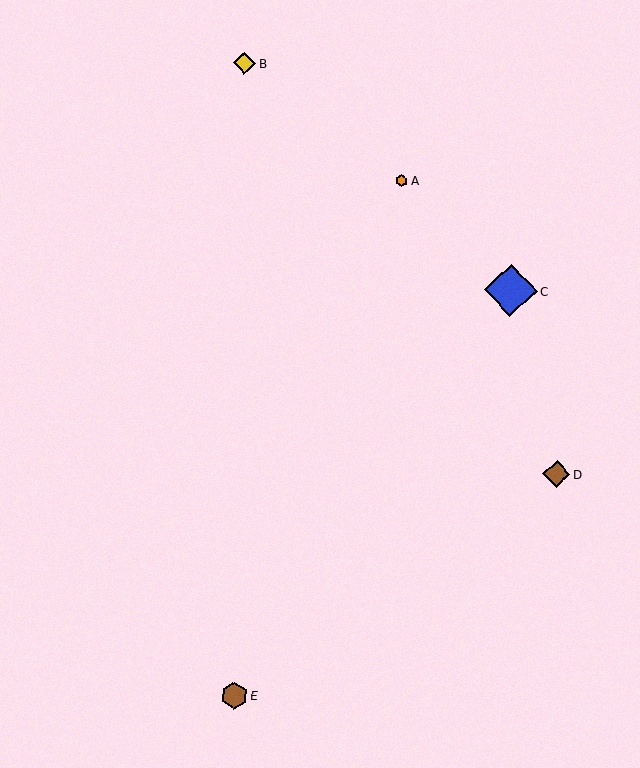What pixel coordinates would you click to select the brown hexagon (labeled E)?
Click at (234, 696) to select the brown hexagon E.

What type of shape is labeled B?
Shape B is a yellow diamond.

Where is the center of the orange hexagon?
The center of the orange hexagon is at (402, 181).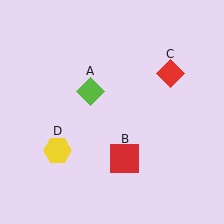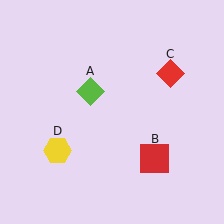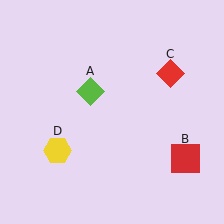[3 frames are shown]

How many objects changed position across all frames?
1 object changed position: red square (object B).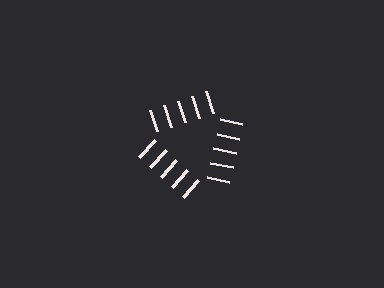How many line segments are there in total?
15 — 5 along each of the 3 edges.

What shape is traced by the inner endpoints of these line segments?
An illusory triangle — the line segments terminate on its edges but no continuous stroke is drawn.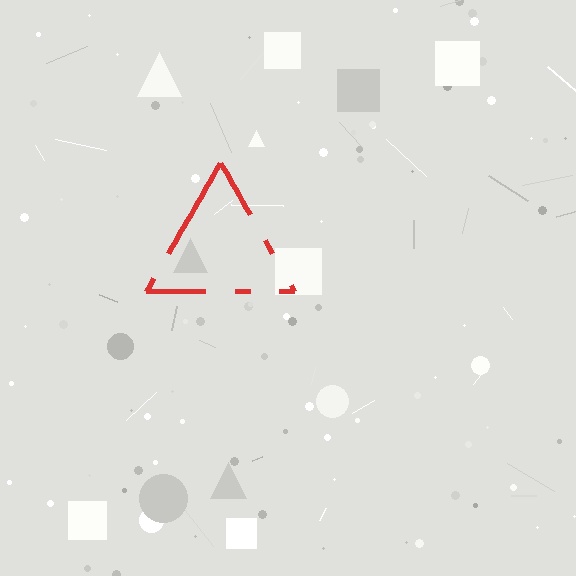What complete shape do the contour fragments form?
The contour fragments form a triangle.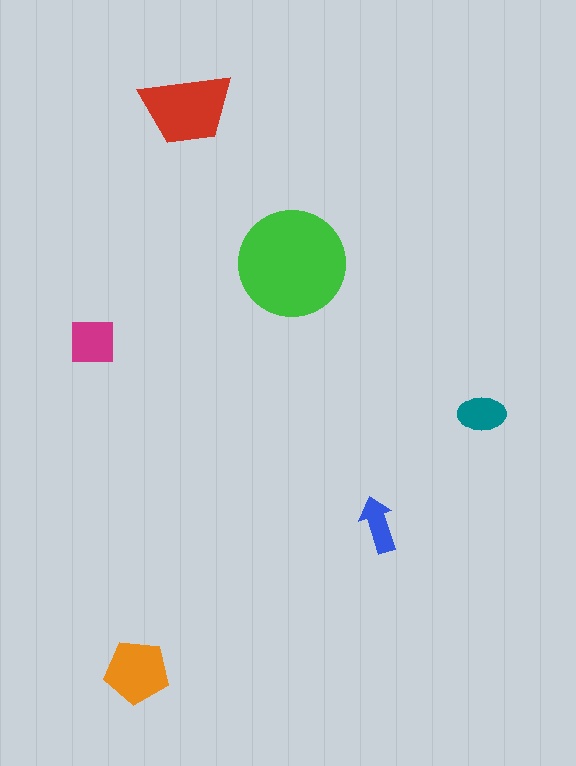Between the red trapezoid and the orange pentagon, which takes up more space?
The red trapezoid.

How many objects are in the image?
There are 6 objects in the image.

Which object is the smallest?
The blue arrow.